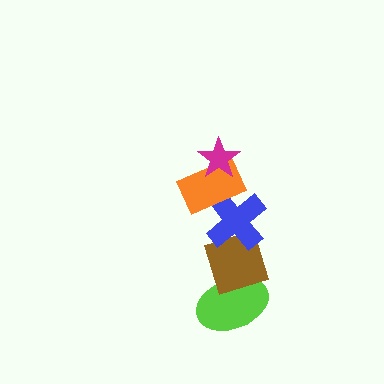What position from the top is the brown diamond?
The brown diamond is 4th from the top.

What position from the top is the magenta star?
The magenta star is 1st from the top.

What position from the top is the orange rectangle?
The orange rectangle is 2nd from the top.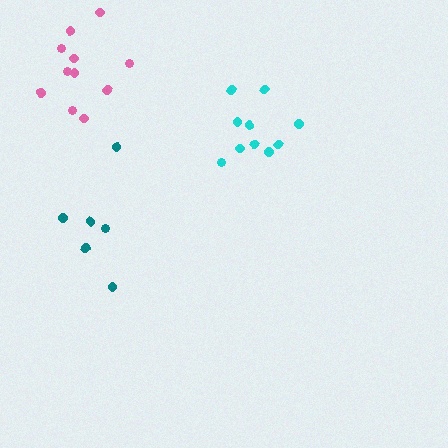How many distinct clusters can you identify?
There are 3 distinct clusters.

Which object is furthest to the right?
The cyan cluster is rightmost.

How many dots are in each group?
Group 1: 6 dots, Group 2: 10 dots, Group 3: 11 dots (27 total).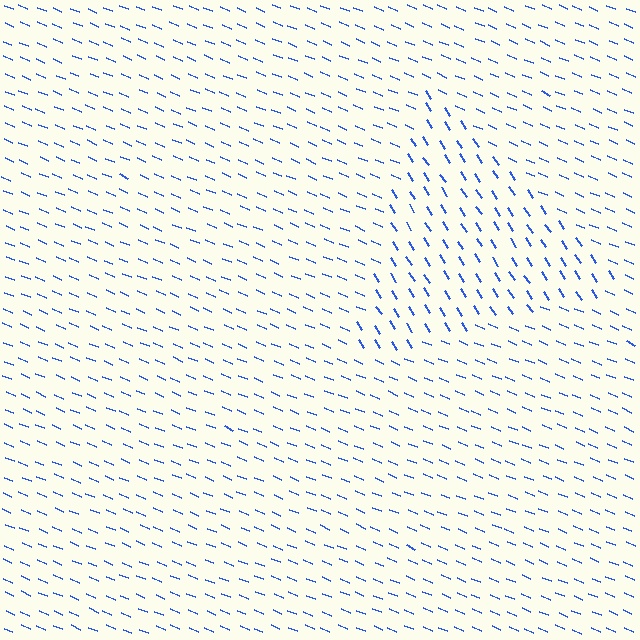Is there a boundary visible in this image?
Yes, there is a texture boundary formed by a change in line orientation.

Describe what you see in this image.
The image is filled with small blue line segments. A triangle region in the image has lines oriented differently from the surrounding lines, creating a visible texture boundary.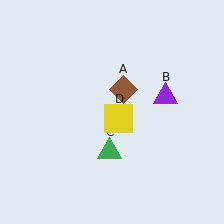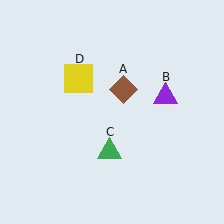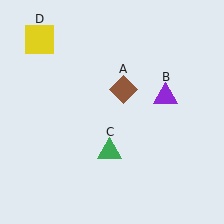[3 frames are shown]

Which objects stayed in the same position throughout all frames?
Brown diamond (object A) and purple triangle (object B) and green triangle (object C) remained stationary.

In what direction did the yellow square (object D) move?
The yellow square (object D) moved up and to the left.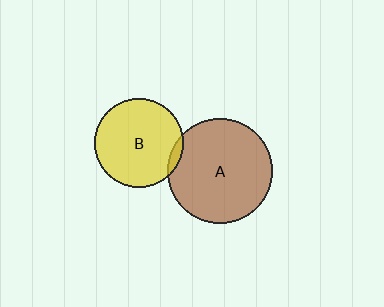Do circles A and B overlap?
Yes.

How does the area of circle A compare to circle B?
Approximately 1.4 times.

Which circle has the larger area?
Circle A (brown).